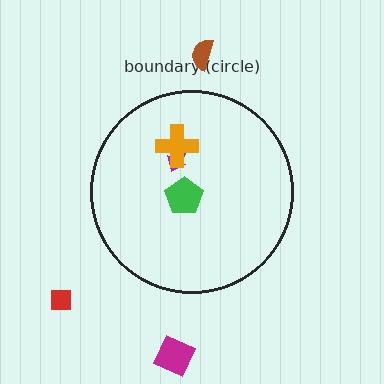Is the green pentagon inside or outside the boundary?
Inside.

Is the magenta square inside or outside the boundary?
Outside.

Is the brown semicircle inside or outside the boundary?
Outside.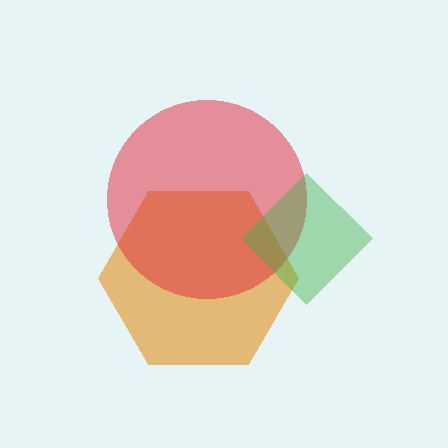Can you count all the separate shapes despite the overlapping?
Yes, there are 3 separate shapes.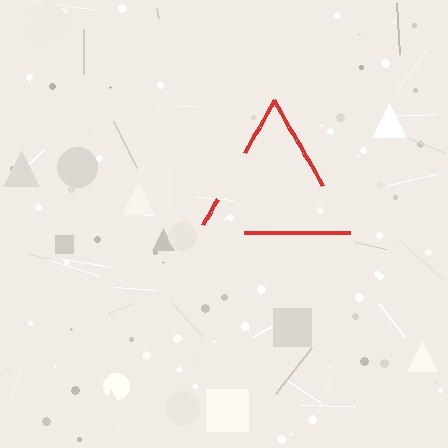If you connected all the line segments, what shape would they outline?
They would outline a triangle.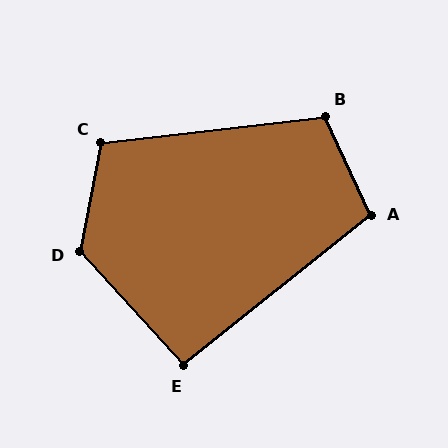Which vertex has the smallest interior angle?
E, at approximately 94 degrees.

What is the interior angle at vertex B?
Approximately 108 degrees (obtuse).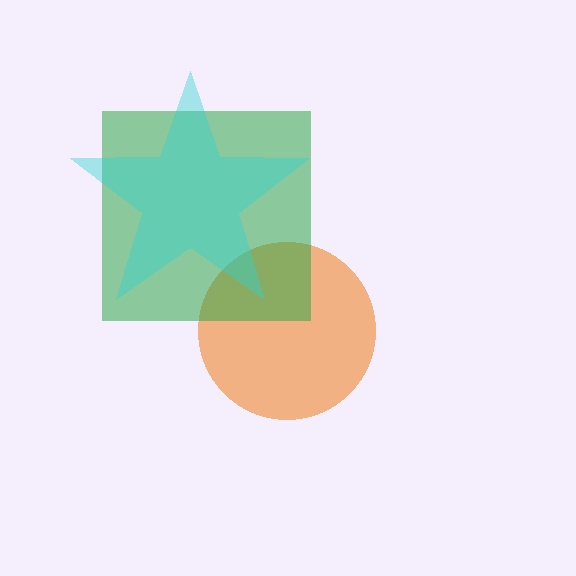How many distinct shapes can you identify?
There are 3 distinct shapes: an orange circle, a green square, a cyan star.